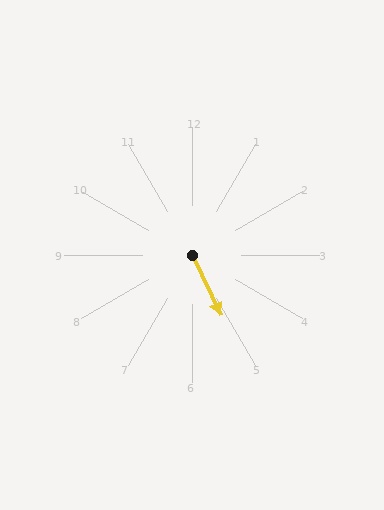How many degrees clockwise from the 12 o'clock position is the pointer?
Approximately 154 degrees.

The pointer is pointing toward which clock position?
Roughly 5 o'clock.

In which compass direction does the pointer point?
Southeast.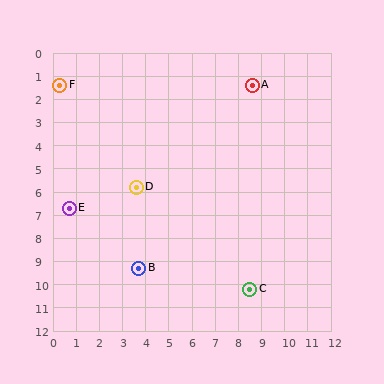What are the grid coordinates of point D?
Point D is at approximately (3.6, 5.8).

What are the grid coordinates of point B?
Point B is at approximately (3.7, 9.3).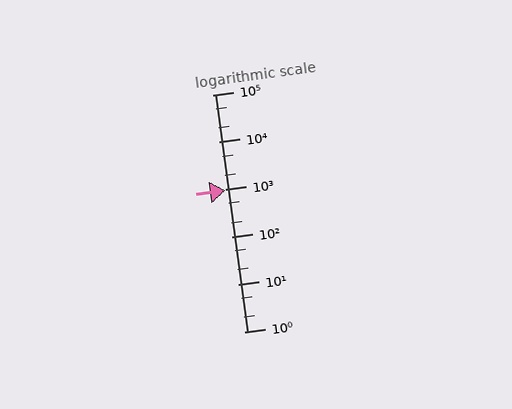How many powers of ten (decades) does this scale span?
The scale spans 5 decades, from 1 to 100000.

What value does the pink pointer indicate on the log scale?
The pointer indicates approximately 950.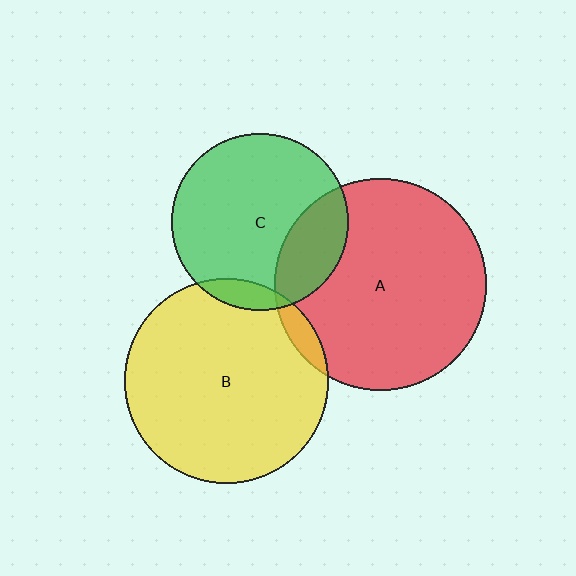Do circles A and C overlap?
Yes.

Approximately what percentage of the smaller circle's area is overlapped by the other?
Approximately 25%.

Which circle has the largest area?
Circle A (red).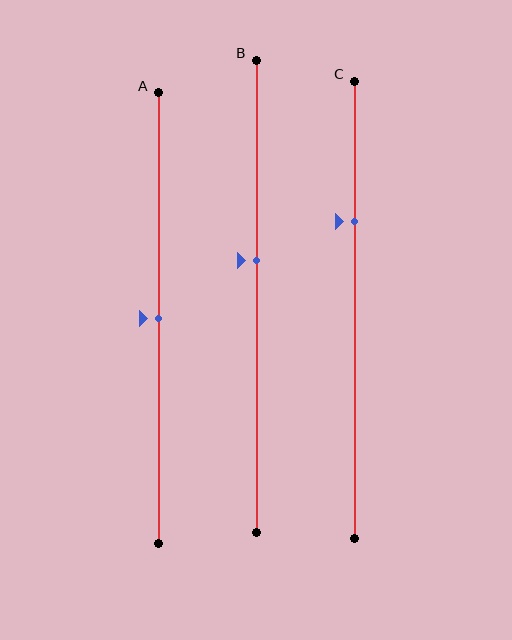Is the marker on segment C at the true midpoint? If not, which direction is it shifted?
No, the marker on segment C is shifted upward by about 19% of the segment length.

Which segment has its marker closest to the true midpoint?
Segment A has its marker closest to the true midpoint.